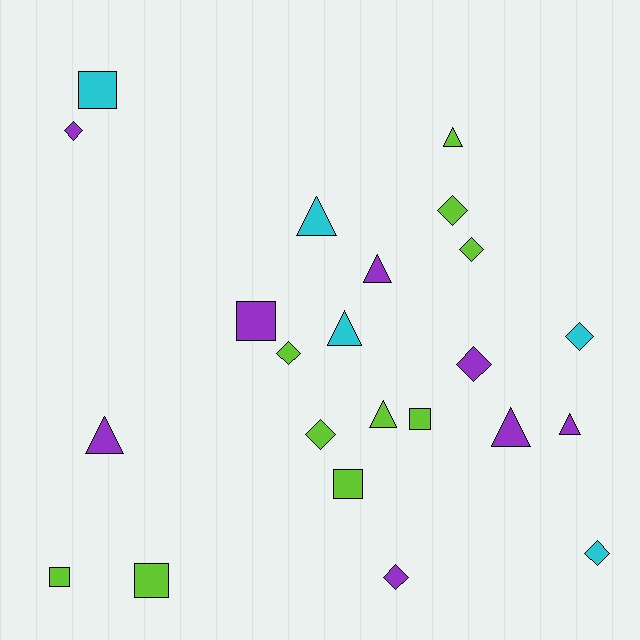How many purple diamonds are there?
There are 3 purple diamonds.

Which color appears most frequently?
Lime, with 10 objects.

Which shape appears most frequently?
Diamond, with 9 objects.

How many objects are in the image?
There are 23 objects.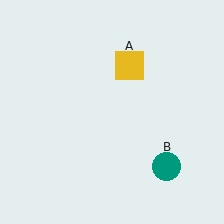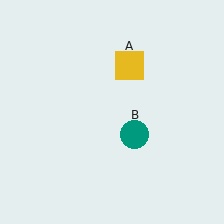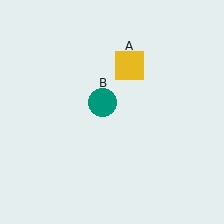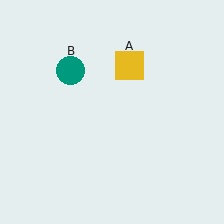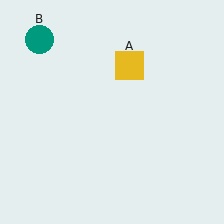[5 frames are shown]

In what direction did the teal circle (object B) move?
The teal circle (object B) moved up and to the left.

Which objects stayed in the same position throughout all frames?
Yellow square (object A) remained stationary.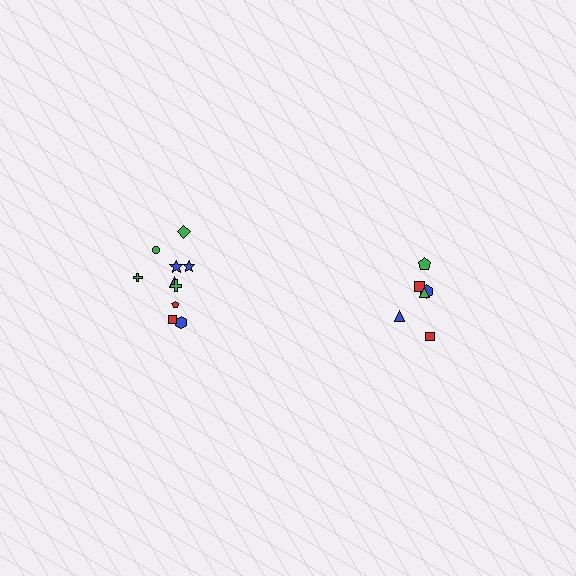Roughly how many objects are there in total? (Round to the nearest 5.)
Roughly 15 objects in total.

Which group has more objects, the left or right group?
The left group.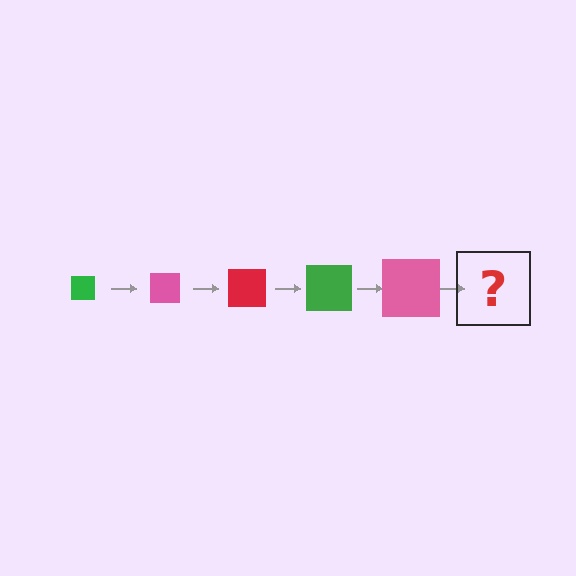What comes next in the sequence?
The next element should be a red square, larger than the previous one.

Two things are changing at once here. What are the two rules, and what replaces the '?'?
The two rules are that the square grows larger each step and the color cycles through green, pink, and red. The '?' should be a red square, larger than the previous one.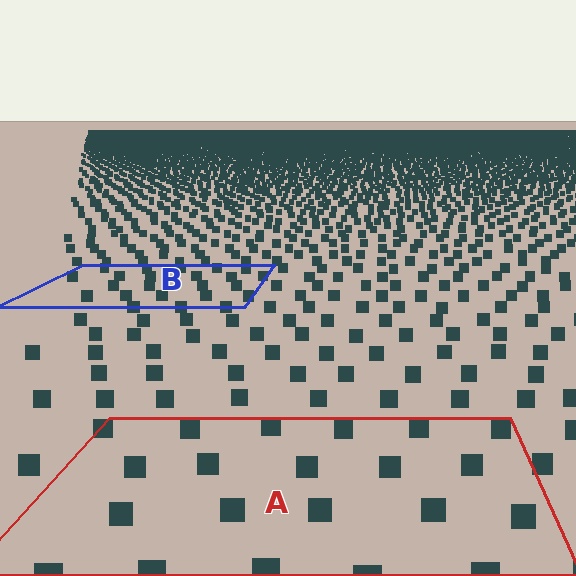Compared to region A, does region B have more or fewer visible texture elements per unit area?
Region B has more texture elements per unit area — they are packed more densely because it is farther away.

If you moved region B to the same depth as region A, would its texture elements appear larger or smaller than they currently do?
They would appear larger. At a closer depth, the same texture elements are projected at a bigger on-screen size.